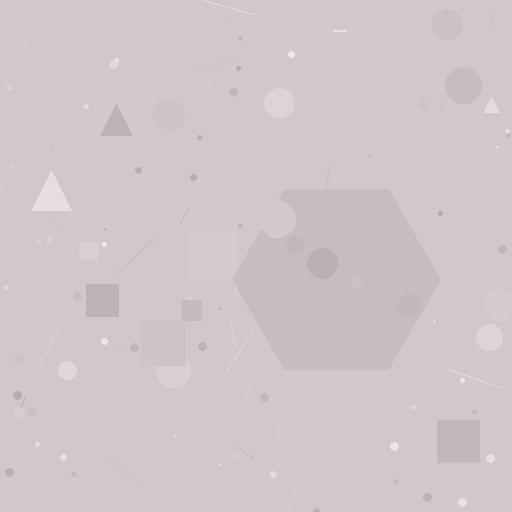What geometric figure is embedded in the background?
A hexagon is embedded in the background.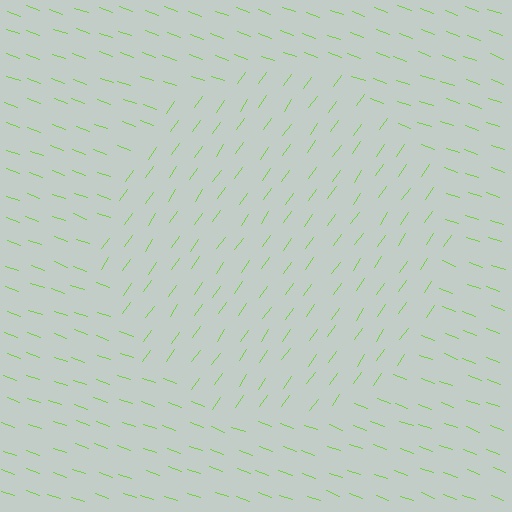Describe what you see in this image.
The image is filled with small lime line segments. A circle region in the image has lines oriented differently from the surrounding lines, creating a visible texture boundary.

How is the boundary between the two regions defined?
The boundary is defined purely by a change in line orientation (approximately 75 degrees difference). All lines are the same color and thickness.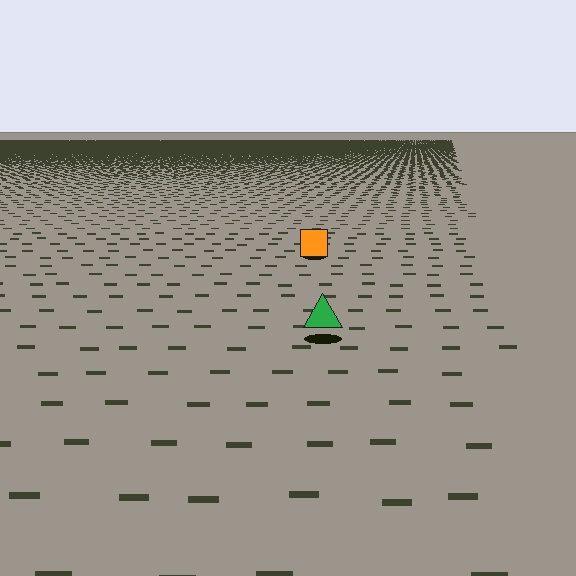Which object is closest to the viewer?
The green triangle is closest. The texture marks near it are larger and more spread out.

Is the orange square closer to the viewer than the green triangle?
No. The green triangle is closer — you can tell from the texture gradient: the ground texture is coarser near it.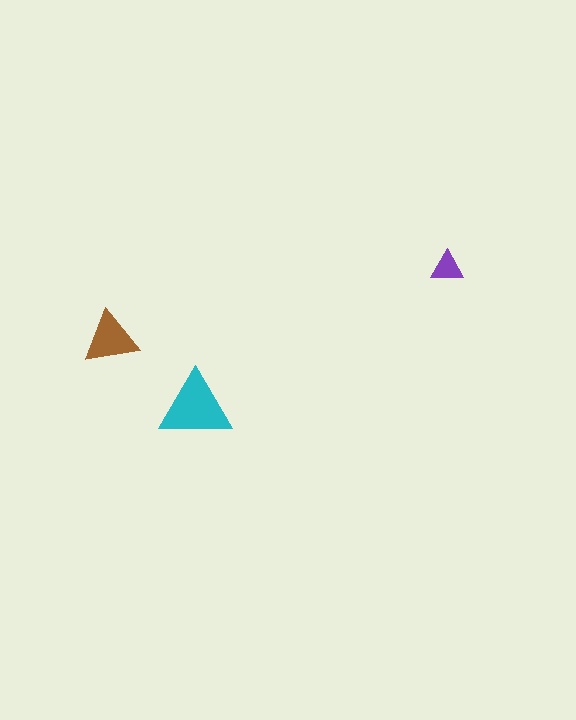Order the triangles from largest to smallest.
the cyan one, the brown one, the purple one.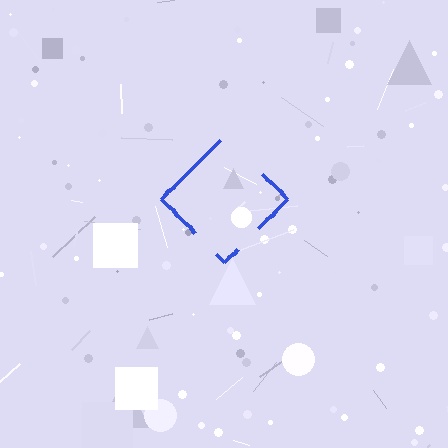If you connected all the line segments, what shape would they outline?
They would outline a diamond.